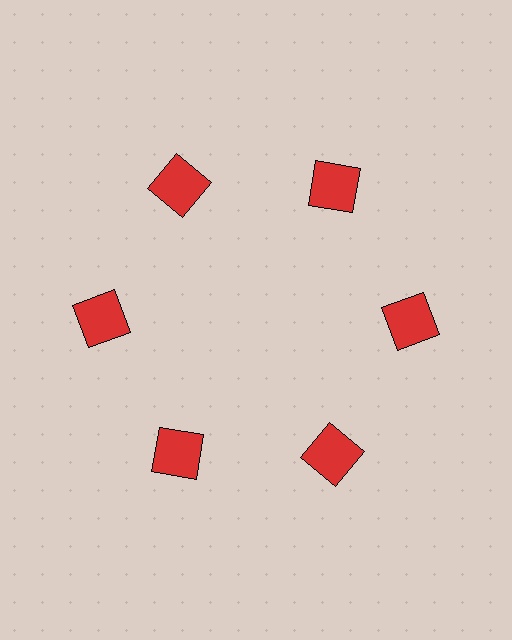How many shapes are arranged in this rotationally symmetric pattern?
There are 6 shapes, arranged in 6 groups of 1.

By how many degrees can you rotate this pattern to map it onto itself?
The pattern maps onto itself every 60 degrees of rotation.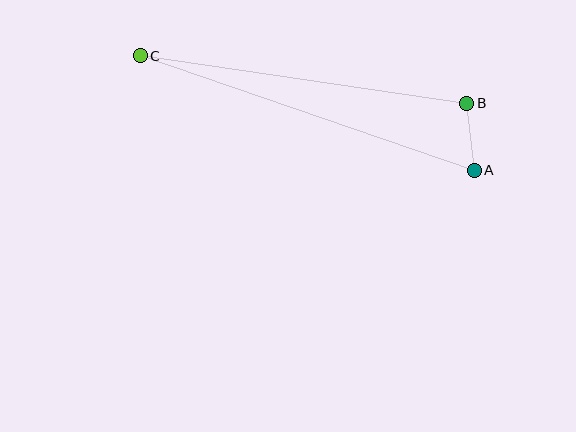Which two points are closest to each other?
Points A and B are closest to each other.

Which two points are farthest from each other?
Points A and C are farthest from each other.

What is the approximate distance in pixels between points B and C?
The distance between B and C is approximately 330 pixels.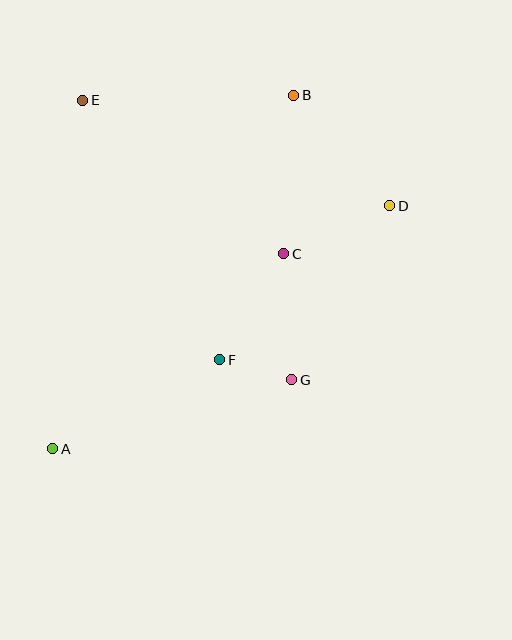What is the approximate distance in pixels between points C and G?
The distance between C and G is approximately 126 pixels.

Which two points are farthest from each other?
Points A and B are farthest from each other.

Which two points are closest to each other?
Points F and G are closest to each other.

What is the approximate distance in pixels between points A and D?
The distance between A and D is approximately 416 pixels.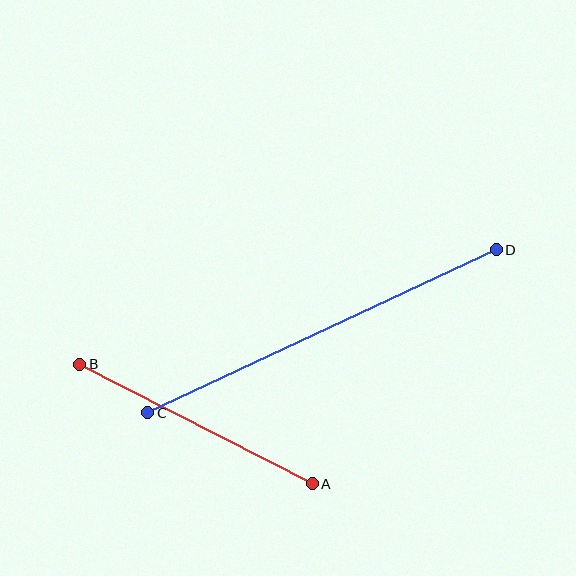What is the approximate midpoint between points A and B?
The midpoint is at approximately (196, 424) pixels.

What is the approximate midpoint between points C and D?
The midpoint is at approximately (322, 331) pixels.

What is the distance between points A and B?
The distance is approximately 262 pixels.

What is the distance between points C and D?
The distance is approximately 384 pixels.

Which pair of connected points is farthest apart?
Points C and D are farthest apart.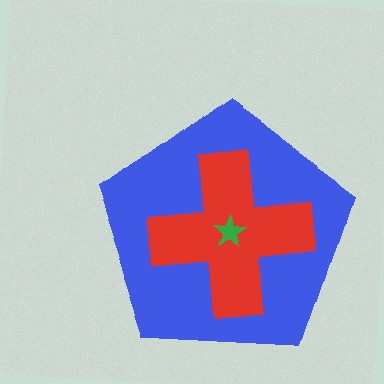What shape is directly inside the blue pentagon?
The red cross.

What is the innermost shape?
The green star.